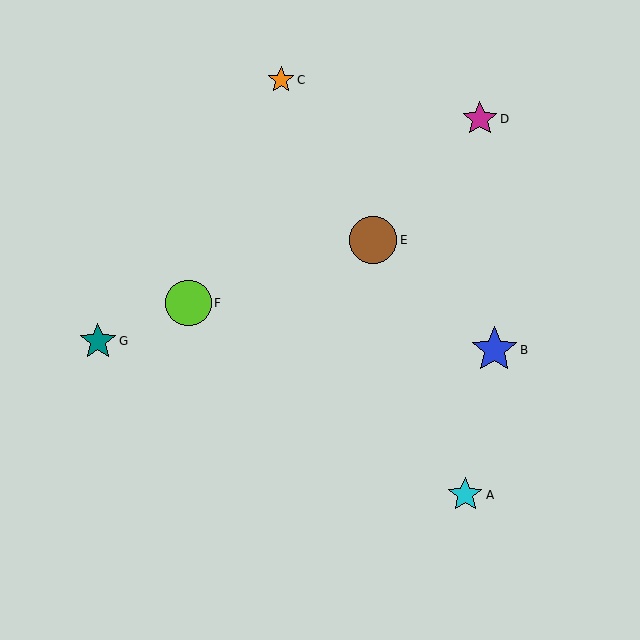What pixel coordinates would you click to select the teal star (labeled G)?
Click at (98, 341) to select the teal star G.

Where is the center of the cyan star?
The center of the cyan star is at (465, 495).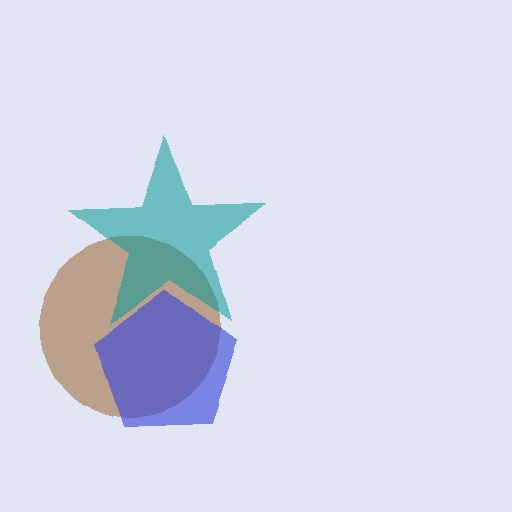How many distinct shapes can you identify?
There are 3 distinct shapes: a brown circle, a blue pentagon, a teal star.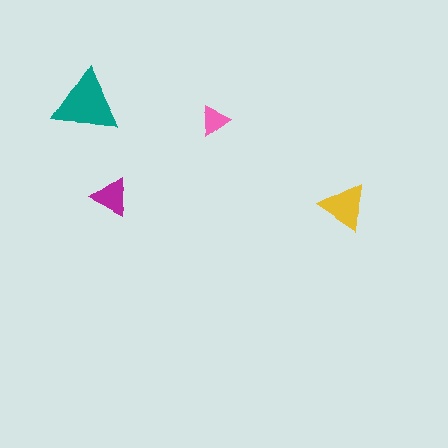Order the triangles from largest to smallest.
the teal one, the yellow one, the magenta one, the pink one.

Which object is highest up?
The teal triangle is topmost.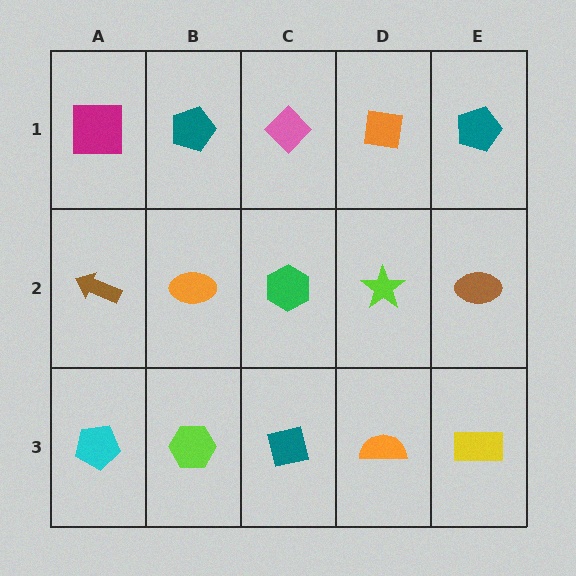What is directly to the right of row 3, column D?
A yellow rectangle.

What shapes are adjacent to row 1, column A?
A brown arrow (row 2, column A), a teal pentagon (row 1, column B).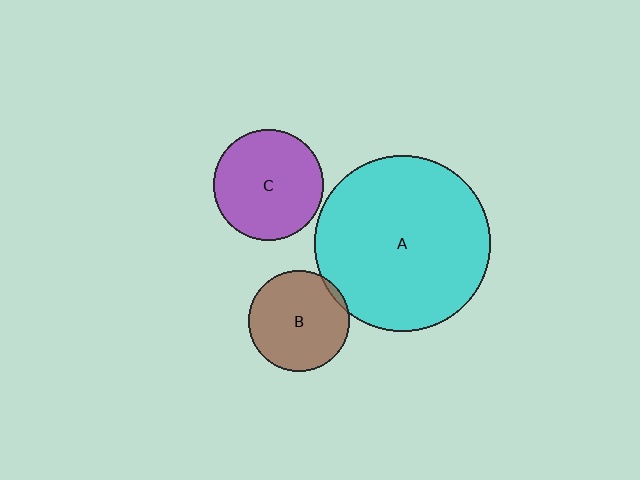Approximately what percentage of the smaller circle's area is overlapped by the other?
Approximately 5%.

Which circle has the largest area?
Circle A (cyan).